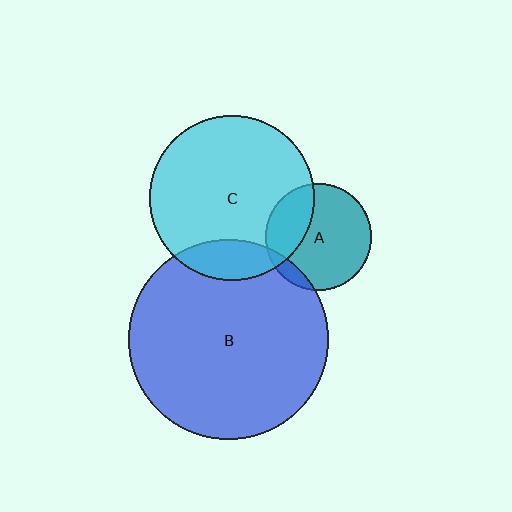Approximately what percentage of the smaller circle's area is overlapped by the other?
Approximately 30%.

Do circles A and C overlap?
Yes.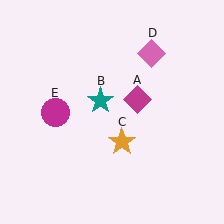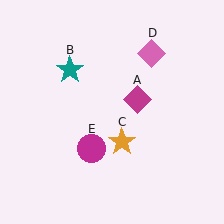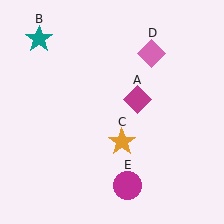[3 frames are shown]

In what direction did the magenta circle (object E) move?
The magenta circle (object E) moved down and to the right.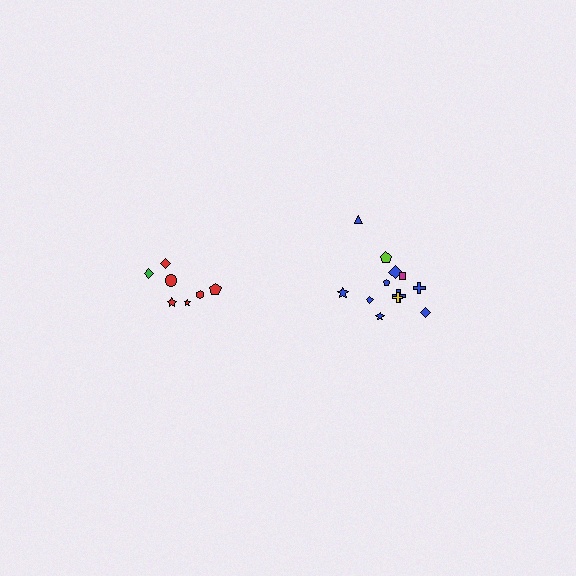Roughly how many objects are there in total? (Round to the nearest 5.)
Roughly 20 objects in total.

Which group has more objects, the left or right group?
The right group.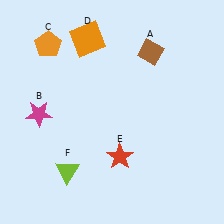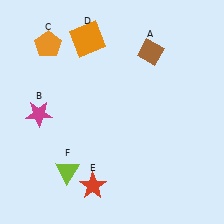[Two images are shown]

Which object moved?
The red star (E) moved down.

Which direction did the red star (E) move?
The red star (E) moved down.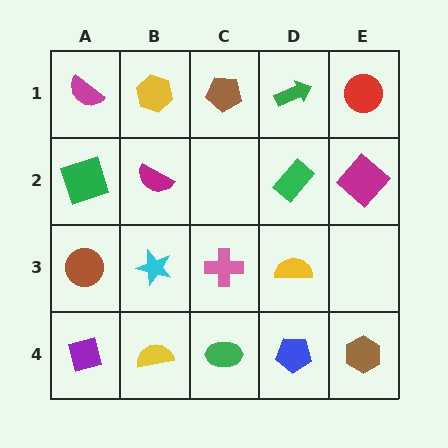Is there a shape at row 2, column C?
No, that cell is empty.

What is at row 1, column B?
A yellow hexagon.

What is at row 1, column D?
A green arrow.